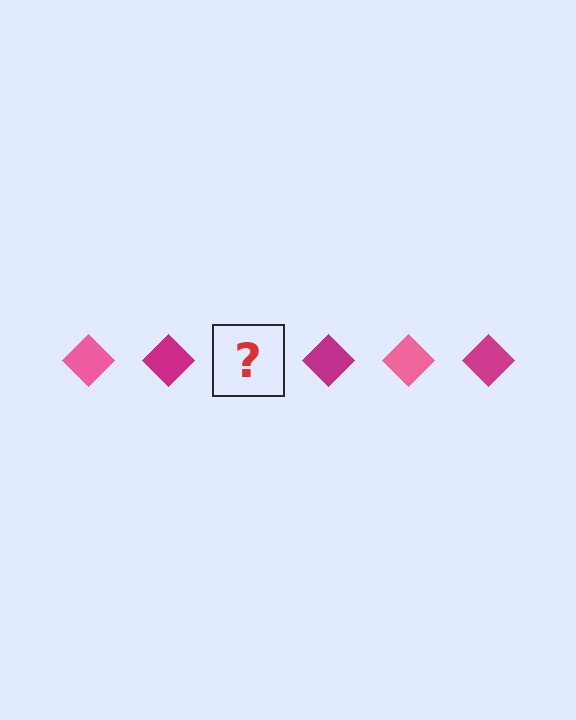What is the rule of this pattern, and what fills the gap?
The rule is that the pattern cycles through pink, magenta diamonds. The gap should be filled with a pink diamond.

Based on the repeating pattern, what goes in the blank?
The blank should be a pink diamond.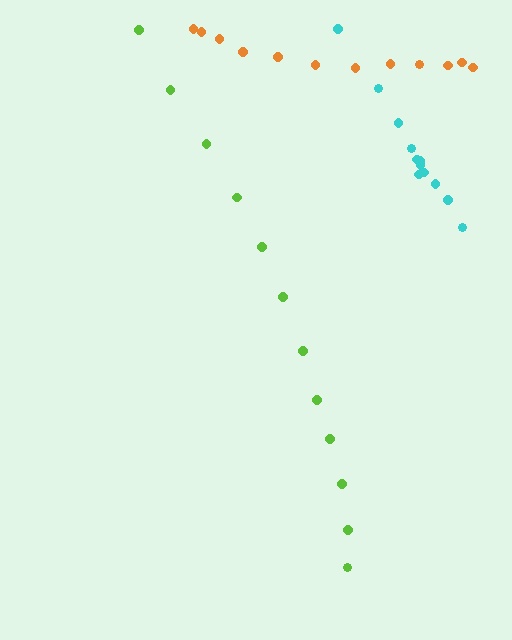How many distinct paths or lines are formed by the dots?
There are 3 distinct paths.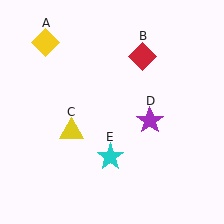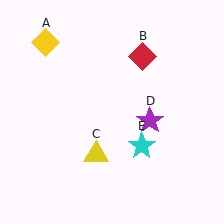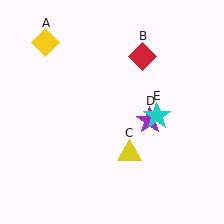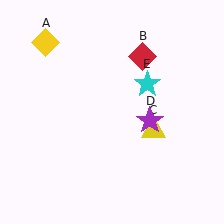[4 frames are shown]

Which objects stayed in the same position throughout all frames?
Yellow diamond (object A) and red diamond (object B) and purple star (object D) remained stationary.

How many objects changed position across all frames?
2 objects changed position: yellow triangle (object C), cyan star (object E).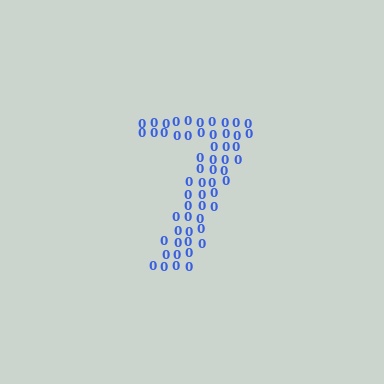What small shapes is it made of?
It is made of small digit 0's.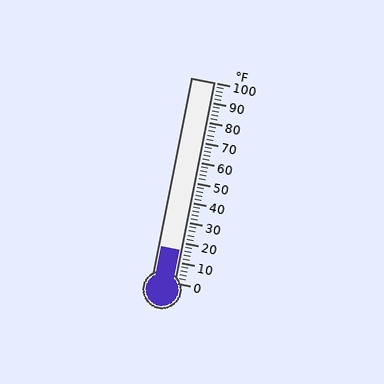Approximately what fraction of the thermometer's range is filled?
The thermometer is filled to approximately 15% of its range.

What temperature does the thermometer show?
The thermometer shows approximately 16°F.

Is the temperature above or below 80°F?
The temperature is below 80°F.